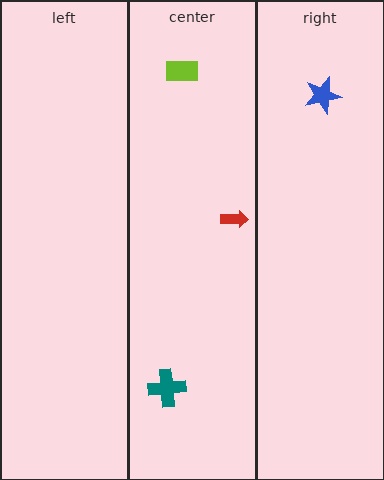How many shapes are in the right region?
1.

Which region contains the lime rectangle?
The center region.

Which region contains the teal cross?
The center region.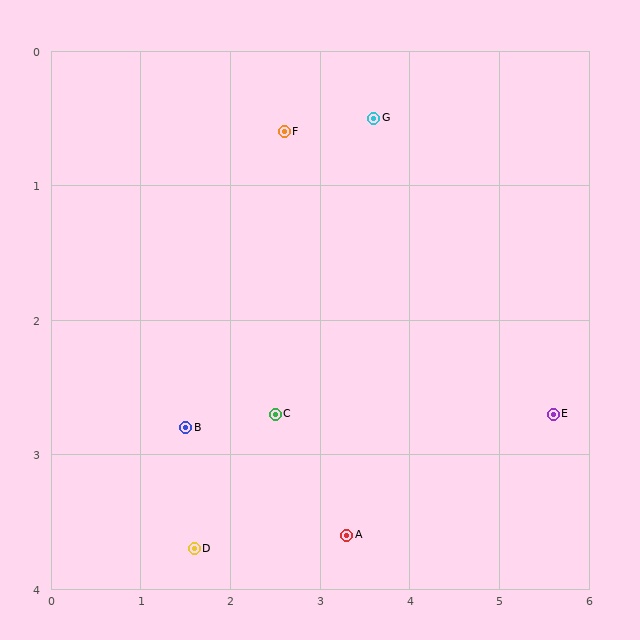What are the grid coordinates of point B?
Point B is at approximately (1.5, 2.8).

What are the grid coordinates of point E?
Point E is at approximately (5.6, 2.7).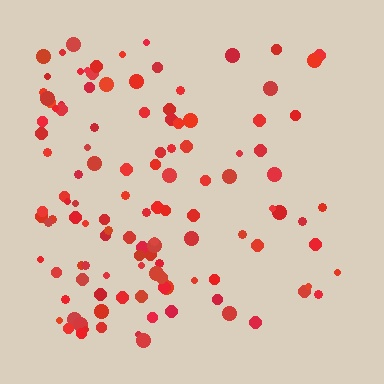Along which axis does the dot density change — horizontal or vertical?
Horizontal.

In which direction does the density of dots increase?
From right to left, with the left side densest.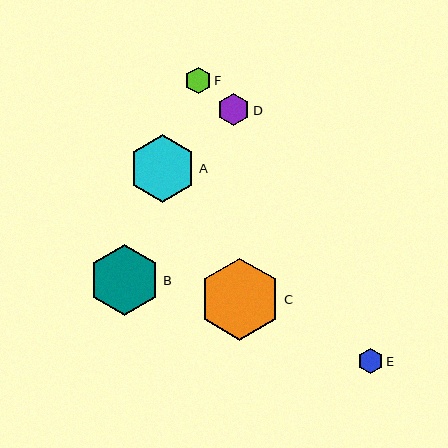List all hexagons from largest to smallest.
From largest to smallest: C, B, A, D, F, E.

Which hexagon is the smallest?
Hexagon E is the smallest with a size of approximately 25 pixels.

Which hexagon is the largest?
Hexagon C is the largest with a size of approximately 83 pixels.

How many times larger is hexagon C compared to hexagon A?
Hexagon C is approximately 1.2 times the size of hexagon A.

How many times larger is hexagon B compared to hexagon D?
Hexagon B is approximately 2.2 times the size of hexagon D.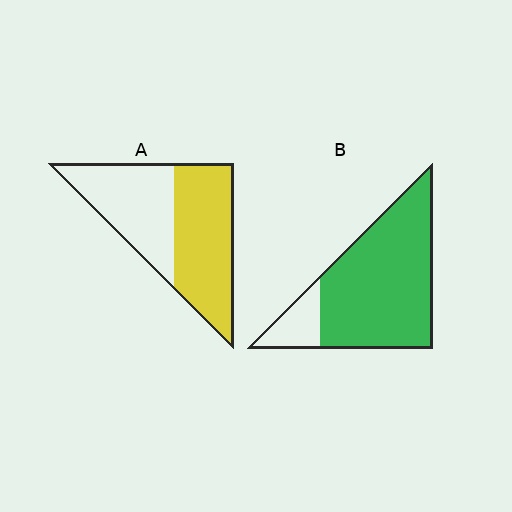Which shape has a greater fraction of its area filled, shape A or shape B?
Shape B.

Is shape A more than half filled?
Roughly half.